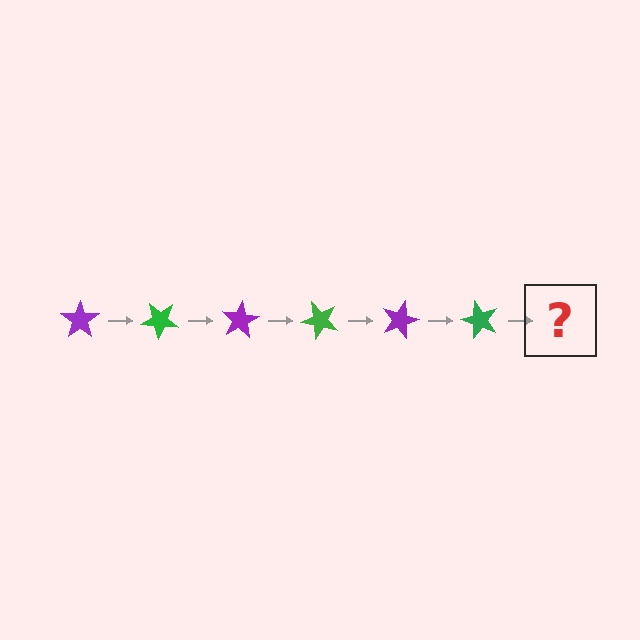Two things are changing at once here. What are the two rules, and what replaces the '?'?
The two rules are that it rotates 40 degrees each step and the color cycles through purple and green. The '?' should be a purple star, rotated 240 degrees from the start.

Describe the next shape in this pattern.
It should be a purple star, rotated 240 degrees from the start.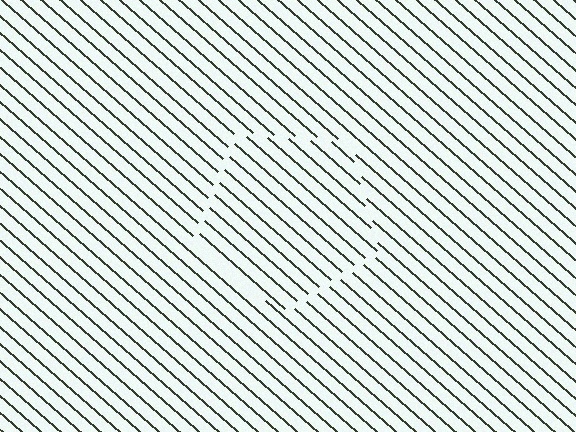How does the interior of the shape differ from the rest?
The interior of the shape contains the same grating, shifted by half a period — the contour is defined by the phase discontinuity where line-ends from the inner and outer gratings abut.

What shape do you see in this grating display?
An illusory pentagon. The interior of the shape contains the same grating, shifted by half a period — the contour is defined by the phase discontinuity where line-ends from the inner and outer gratings abut.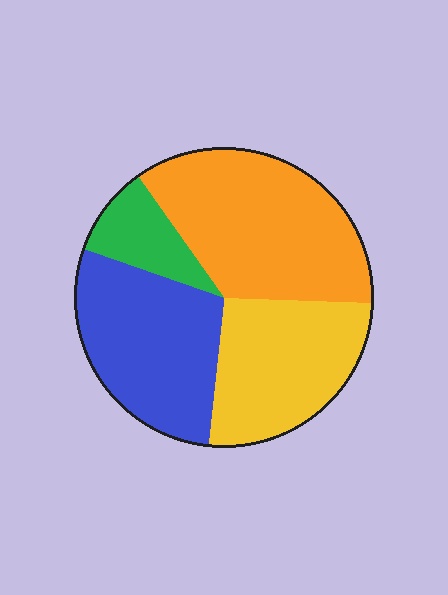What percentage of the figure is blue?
Blue covers around 30% of the figure.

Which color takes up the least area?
Green, at roughly 10%.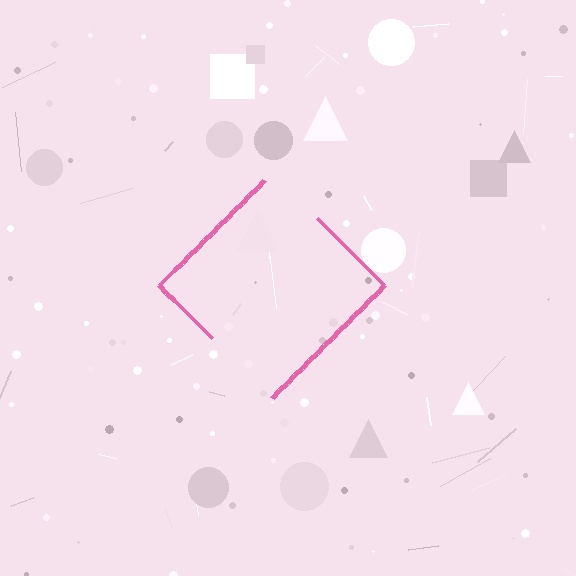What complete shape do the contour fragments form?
The contour fragments form a diamond.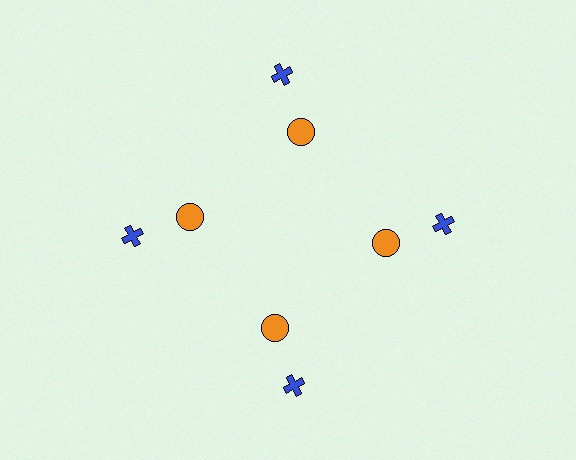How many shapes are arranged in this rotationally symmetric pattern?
There are 8 shapes, arranged in 4 groups of 2.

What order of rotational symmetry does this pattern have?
This pattern has 4-fold rotational symmetry.